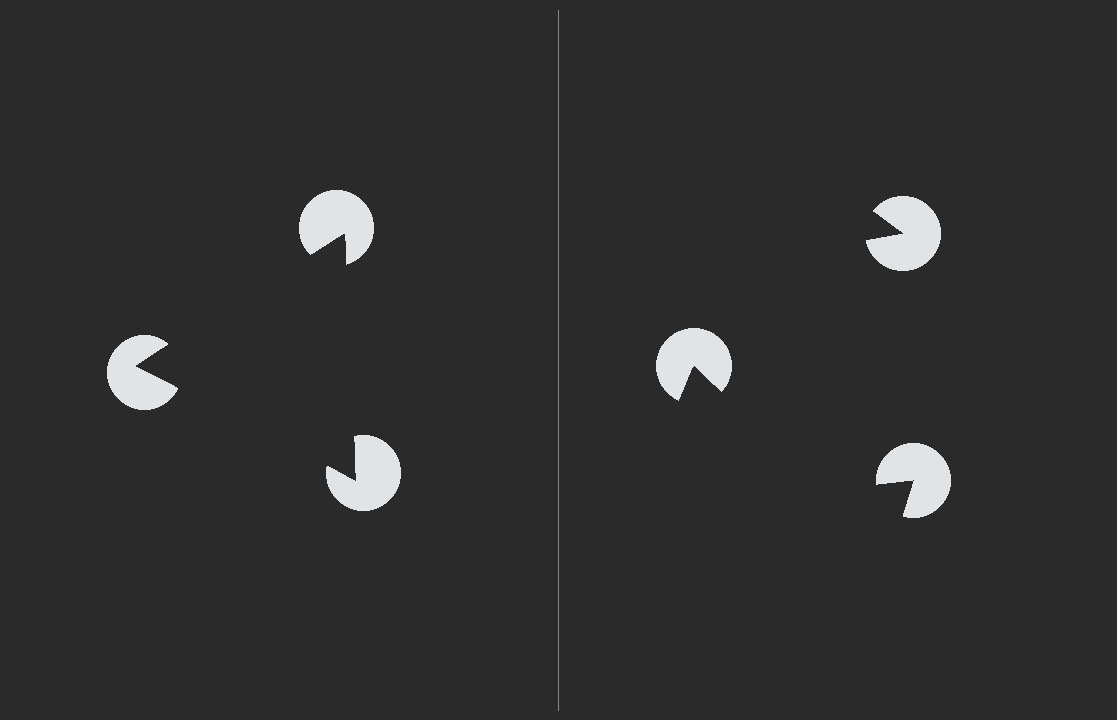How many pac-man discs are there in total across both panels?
6 — 3 on each side.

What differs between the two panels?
The pac-man discs are positioned identically on both sides; only the wedge orientations differ. On the left they align to a triangle; on the right they are misaligned.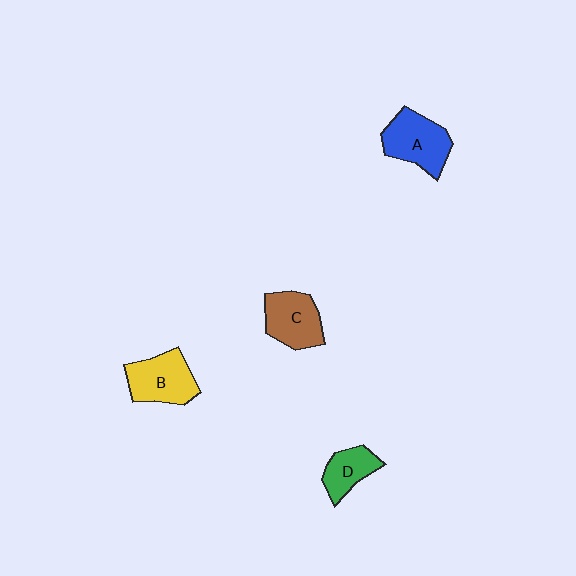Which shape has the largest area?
Shape A (blue).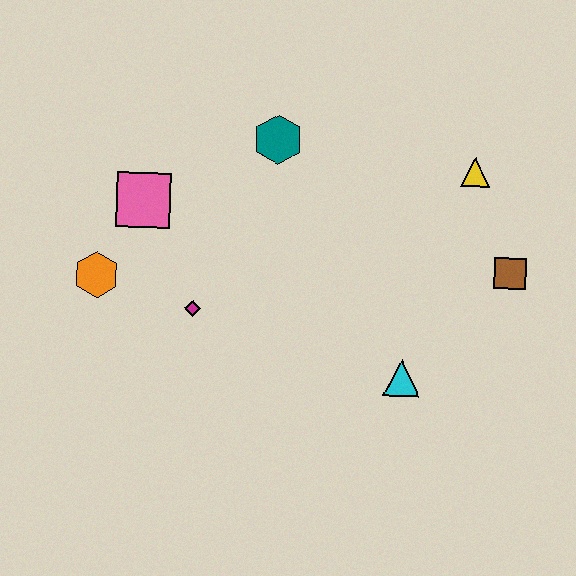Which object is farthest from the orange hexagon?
The brown square is farthest from the orange hexagon.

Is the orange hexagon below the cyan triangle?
No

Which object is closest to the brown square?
The yellow triangle is closest to the brown square.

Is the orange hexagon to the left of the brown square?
Yes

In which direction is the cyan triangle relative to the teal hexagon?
The cyan triangle is below the teal hexagon.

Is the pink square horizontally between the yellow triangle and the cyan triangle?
No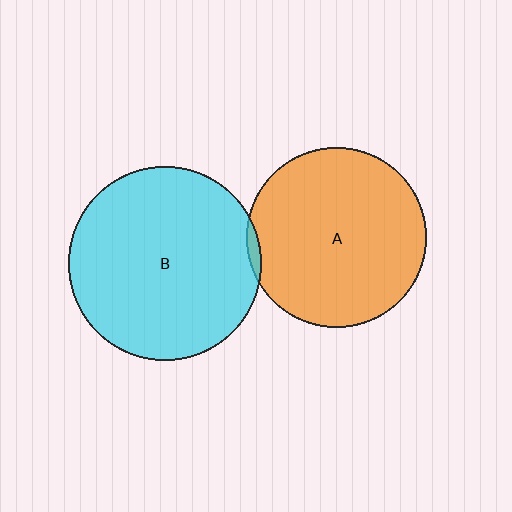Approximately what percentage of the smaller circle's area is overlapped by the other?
Approximately 5%.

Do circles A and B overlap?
Yes.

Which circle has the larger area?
Circle B (cyan).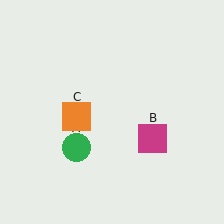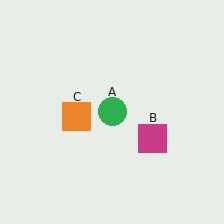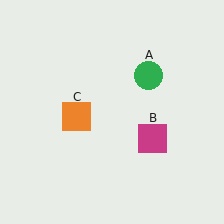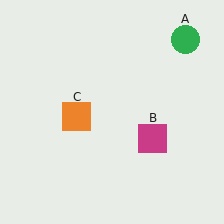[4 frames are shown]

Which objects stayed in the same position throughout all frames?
Magenta square (object B) and orange square (object C) remained stationary.